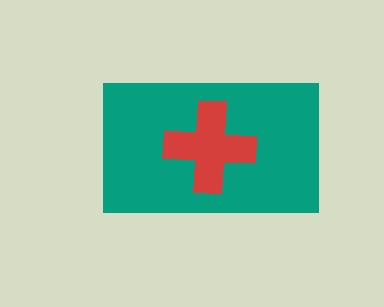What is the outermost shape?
The teal rectangle.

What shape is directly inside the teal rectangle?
The red cross.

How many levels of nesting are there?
2.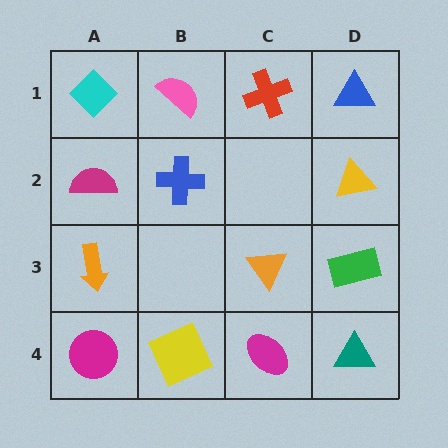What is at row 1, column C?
A red cross.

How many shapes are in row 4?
4 shapes.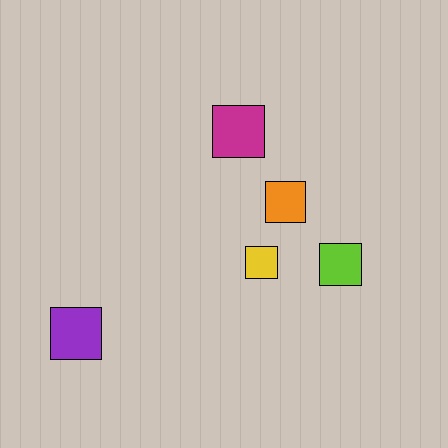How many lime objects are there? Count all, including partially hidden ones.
There is 1 lime object.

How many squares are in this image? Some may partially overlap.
There are 5 squares.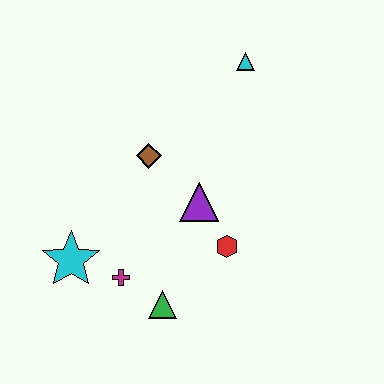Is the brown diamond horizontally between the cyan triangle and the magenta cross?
Yes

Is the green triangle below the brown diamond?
Yes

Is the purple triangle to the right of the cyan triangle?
No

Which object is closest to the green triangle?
The magenta cross is closest to the green triangle.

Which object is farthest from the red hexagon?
The cyan triangle is farthest from the red hexagon.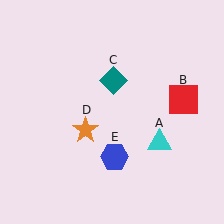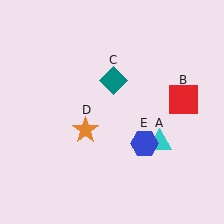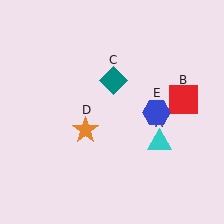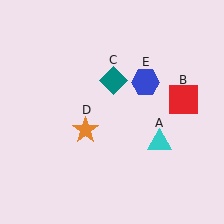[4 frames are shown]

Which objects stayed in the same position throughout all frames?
Cyan triangle (object A) and red square (object B) and teal diamond (object C) and orange star (object D) remained stationary.